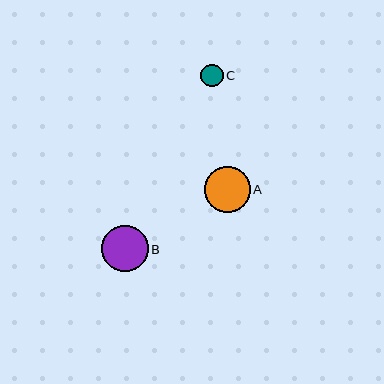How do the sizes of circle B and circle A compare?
Circle B and circle A are approximately the same size.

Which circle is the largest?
Circle B is the largest with a size of approximately 46 pixels.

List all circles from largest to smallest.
From largest to smallest: B, A, C.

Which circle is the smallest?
Circle C is the smallest with a size of approximately 22 pixels.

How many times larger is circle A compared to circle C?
Circle A is approximately 2.1 times the size of circle C.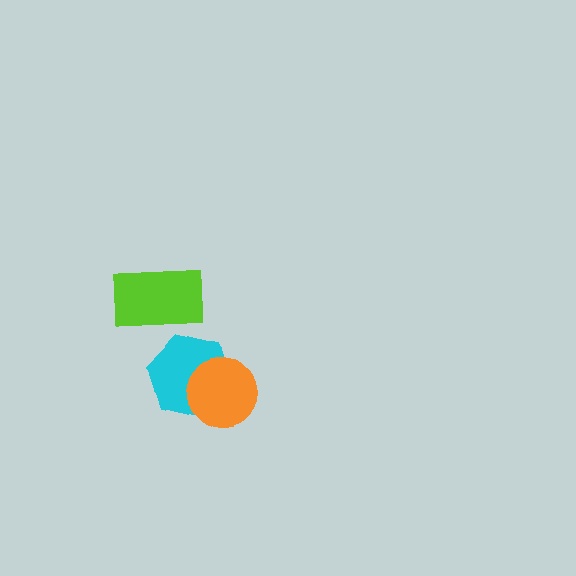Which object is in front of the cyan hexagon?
The orange circle is in front of the cyan hexagon.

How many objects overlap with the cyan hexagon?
1 object overlaps with the cyan hexagon.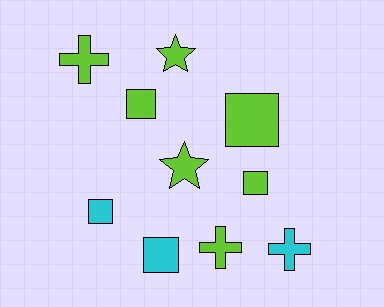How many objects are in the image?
There are 10 objects.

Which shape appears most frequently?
Square, with 5 objects.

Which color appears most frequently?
Lime, with 7 objects.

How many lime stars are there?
There are 2 lime stars.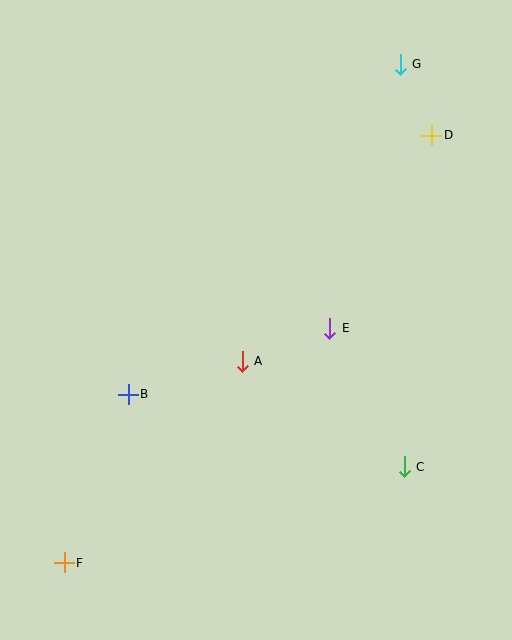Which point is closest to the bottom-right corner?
Point C is closest to the bottom-right corner.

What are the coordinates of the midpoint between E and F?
The midpoint between E and F is at (197, 445).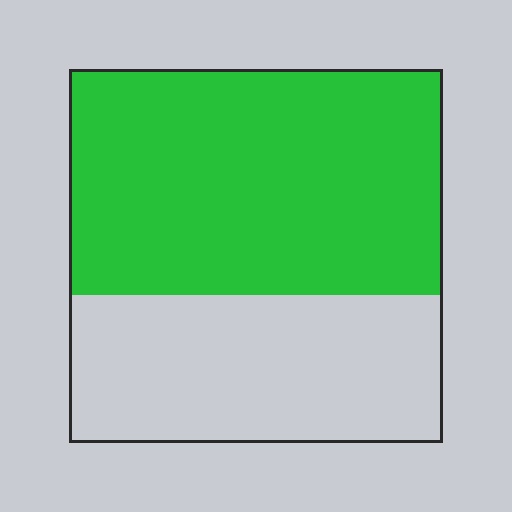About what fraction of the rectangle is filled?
About three fifths (3/5).